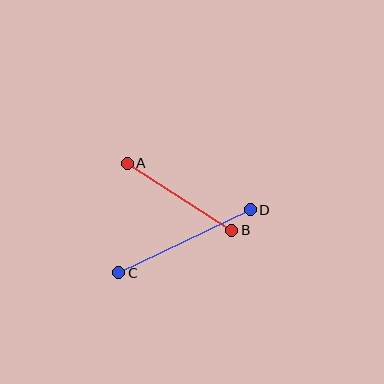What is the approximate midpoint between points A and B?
The midpoint is at approximately (179, 197) pixels.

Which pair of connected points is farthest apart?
Points C and D are farthest apart.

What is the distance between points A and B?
The distance is approximately 124 pixels.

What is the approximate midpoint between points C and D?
The midpoint is at approximately (185, 241) pixels.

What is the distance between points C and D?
The distance is approximately 146 pixels.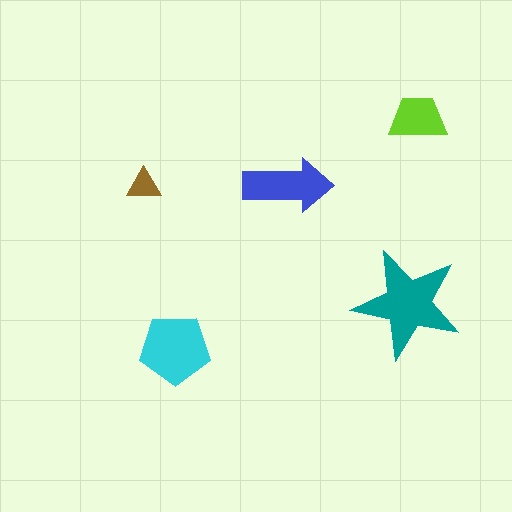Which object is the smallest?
The brown triangle.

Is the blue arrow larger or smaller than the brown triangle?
Larger.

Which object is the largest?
The teal star.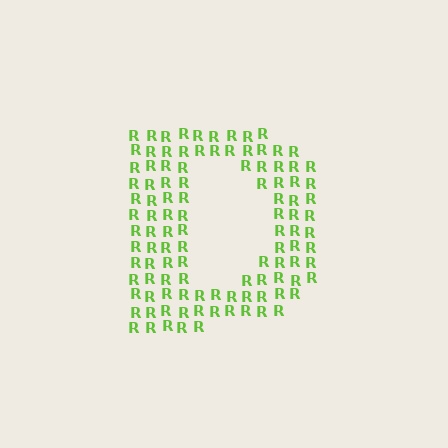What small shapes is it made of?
It is made of small letter R's.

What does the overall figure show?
The overall figure shows the letter D.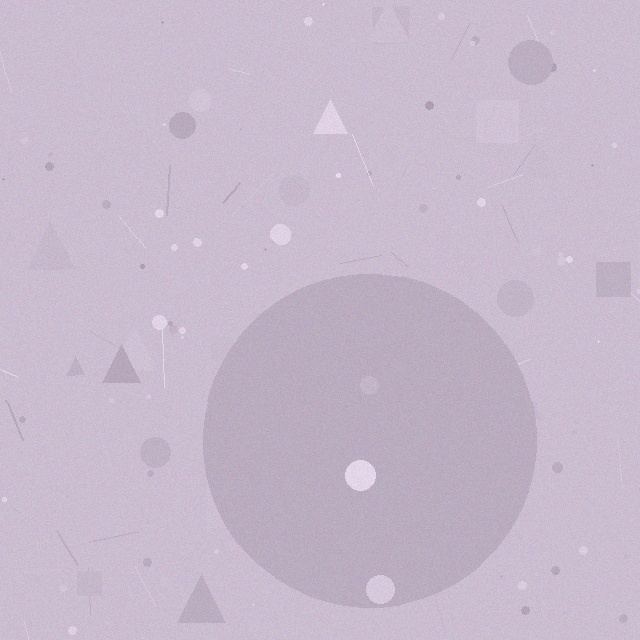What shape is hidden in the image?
A circle is hidden in the image.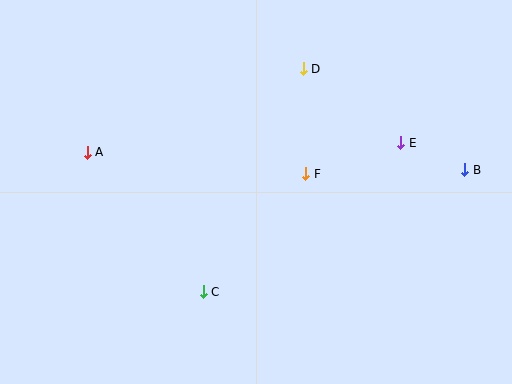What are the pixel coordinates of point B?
Point B is at (465, 170).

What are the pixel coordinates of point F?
Point F is at (306, 174).